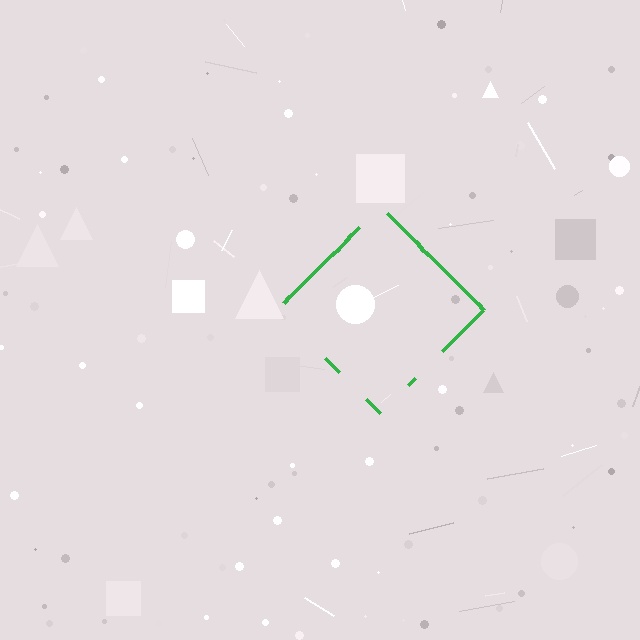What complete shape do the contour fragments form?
The contour fragments form a diamond.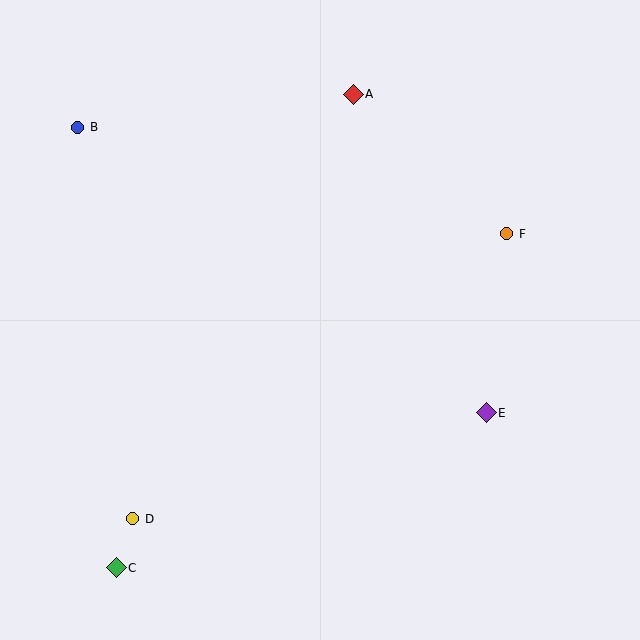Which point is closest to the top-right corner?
Point F is closest to the top-right corner.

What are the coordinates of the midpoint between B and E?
The midpoint between B and E is at (282, 270).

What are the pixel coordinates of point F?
Point F is at (507, 234).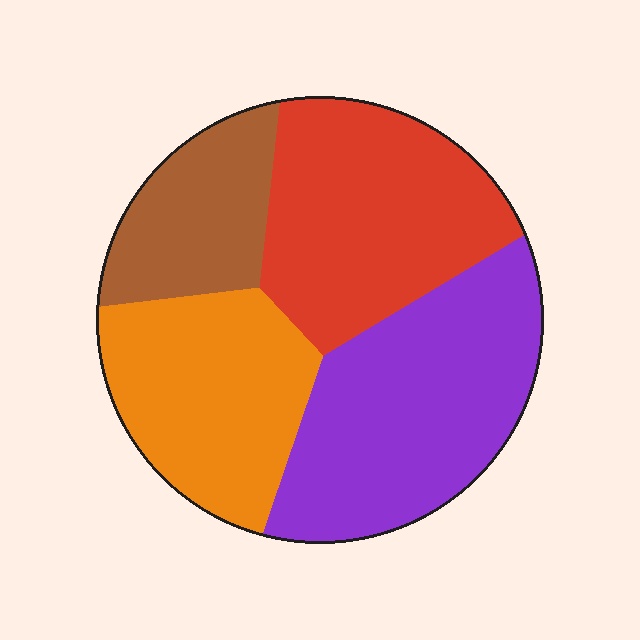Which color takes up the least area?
Brown, at roughly 15%.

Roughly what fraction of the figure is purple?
Purple takes up about one third (1/3) of the figure.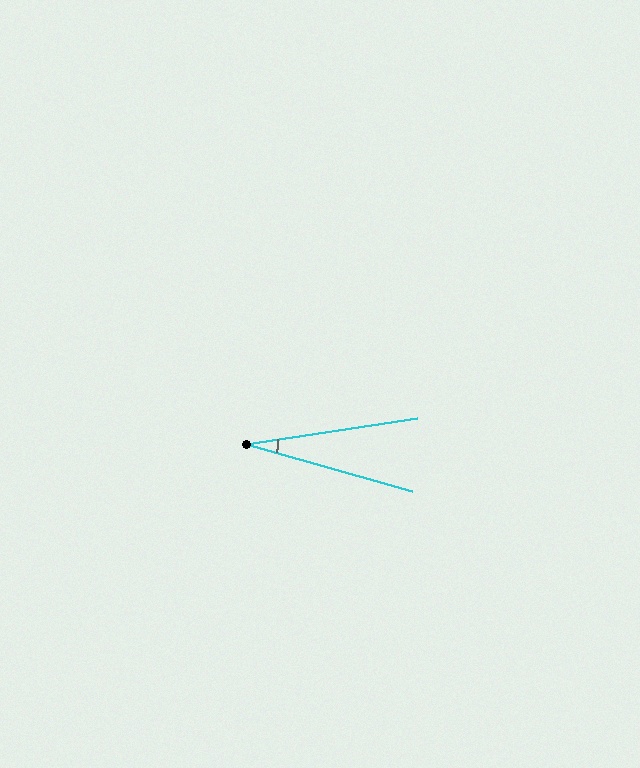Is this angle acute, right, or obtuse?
It is acute.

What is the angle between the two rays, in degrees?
Approximately 24 degrees.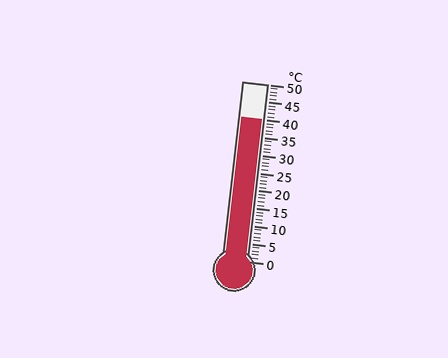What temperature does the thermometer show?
The thermometer shows approximately 40°C.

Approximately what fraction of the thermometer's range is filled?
The thermometer is filled to approximately 80% of its range.